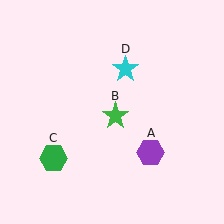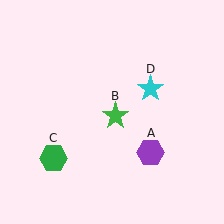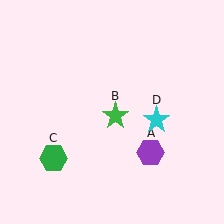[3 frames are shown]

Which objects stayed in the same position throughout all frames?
Purple hexagon (object A) and green star (object B) and green hexagon (object C) remained stationary.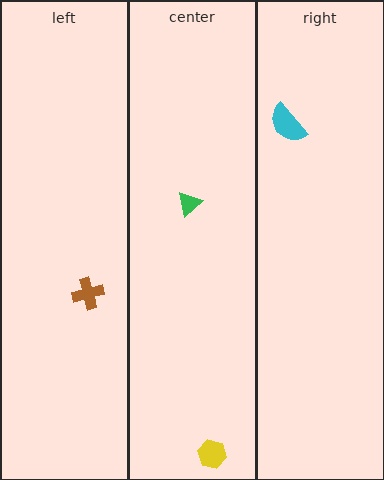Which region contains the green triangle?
The center region.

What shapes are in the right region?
The cyan semicircle.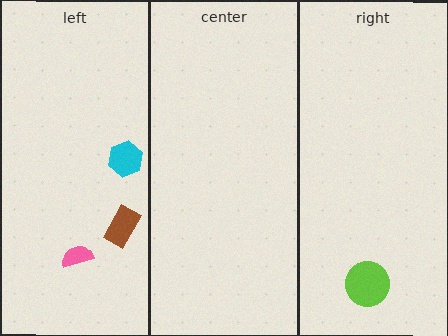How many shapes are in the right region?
1.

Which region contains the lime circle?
The right region.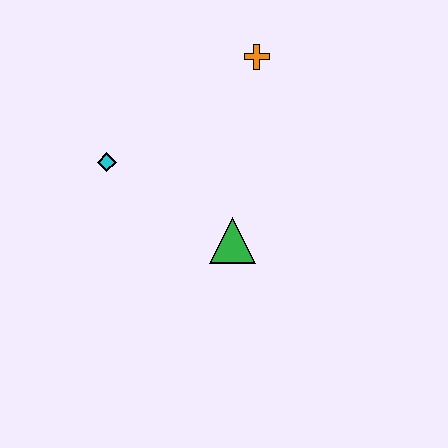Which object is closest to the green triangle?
The cyan diamond is closest to the green triangle.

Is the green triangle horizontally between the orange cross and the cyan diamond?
Yes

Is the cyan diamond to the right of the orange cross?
No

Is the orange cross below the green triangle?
No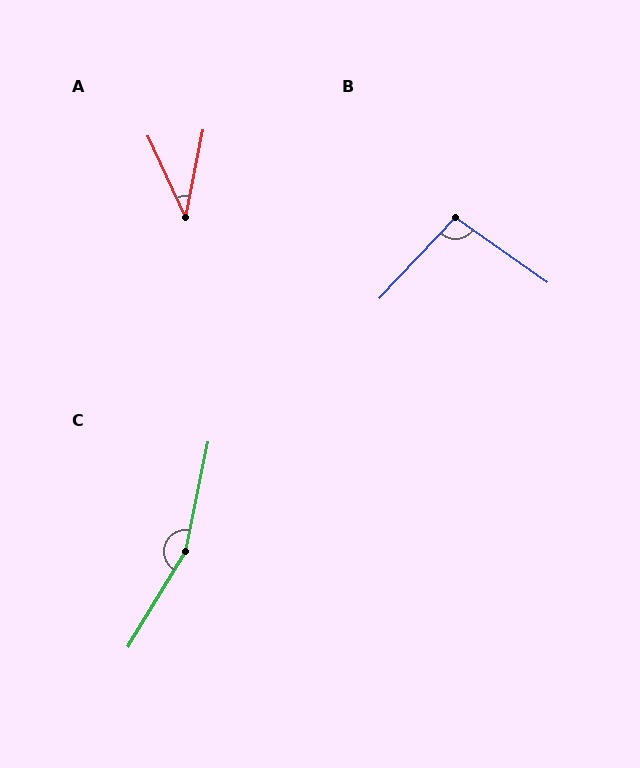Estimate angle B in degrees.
Approximately 98 degrees.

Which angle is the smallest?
A, at approximately 36 degrees.